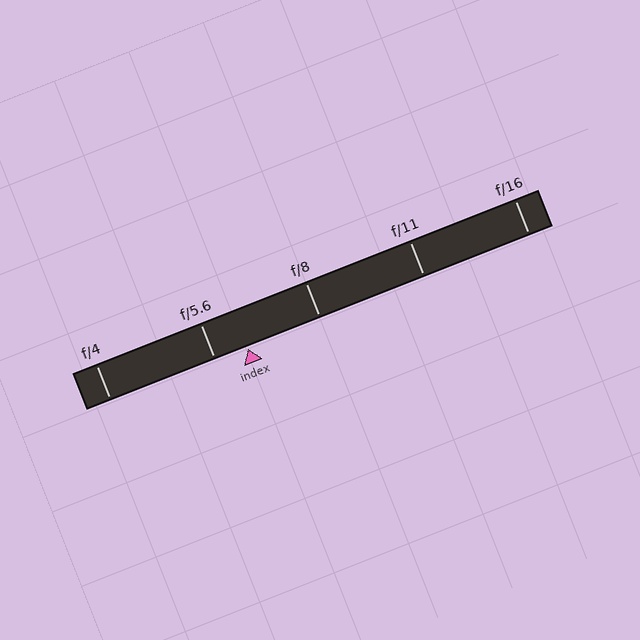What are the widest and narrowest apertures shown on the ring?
The widest aperture shown is f/4 and the narrowest is f/16.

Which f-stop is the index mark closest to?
The index mark is closest to f/5.6.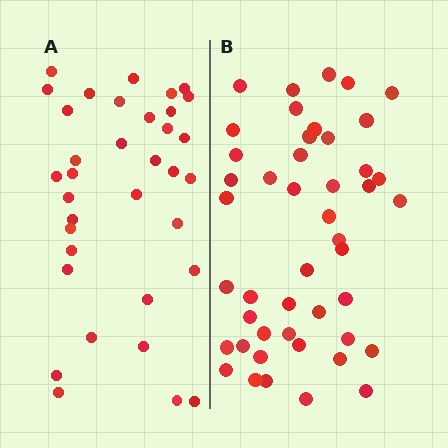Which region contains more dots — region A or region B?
Region B (the right region) has more dots.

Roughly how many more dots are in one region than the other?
Region B has roughly 12 or so more dots than region A.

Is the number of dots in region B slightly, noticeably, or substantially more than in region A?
Region B has noticeably more, but not dramatically so. The ratio is roughly 1.3 to 1.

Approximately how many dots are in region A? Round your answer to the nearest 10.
About 40 dots. (The exact count is 35, which rounds to 40.)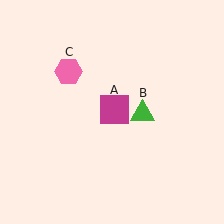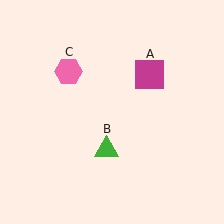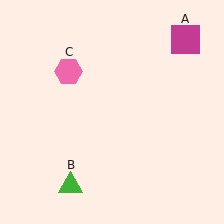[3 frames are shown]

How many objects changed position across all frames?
2 objects changed position: magenta square (object A), green triangle (object B).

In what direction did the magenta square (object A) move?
The magenta square (object A) moved up and to the right.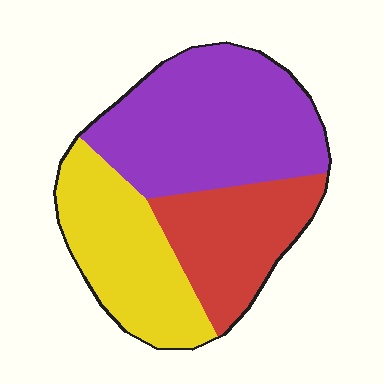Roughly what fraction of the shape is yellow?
Yellow covers roughly 30% of the shape.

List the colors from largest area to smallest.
From largest to smallest: purple, yellow, red.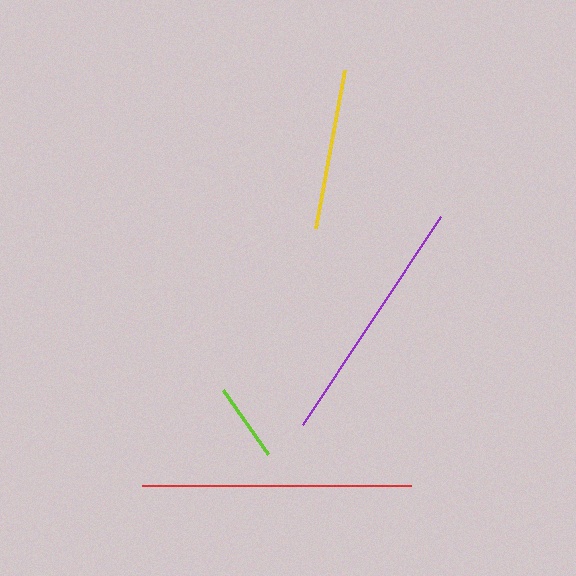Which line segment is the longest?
The red line is the longest at approximately 269 pixels.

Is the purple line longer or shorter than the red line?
The red line is longer than the purple line.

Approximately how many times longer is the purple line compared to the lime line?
The purple line is approximately 3.2 times the length of the lime line.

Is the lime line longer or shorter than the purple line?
The purple line is longer than the lime line.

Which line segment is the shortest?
The lime line is the shortest at approximately 78 pixels.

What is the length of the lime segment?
The lime segment is approximately 78 pixels long.